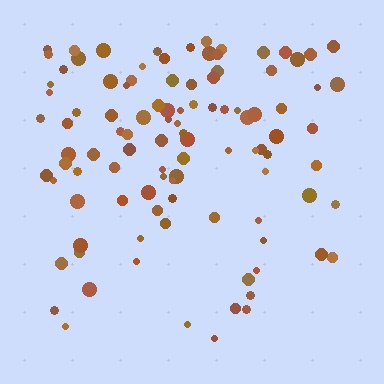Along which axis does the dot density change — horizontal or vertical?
Vertical.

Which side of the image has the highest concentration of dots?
The top.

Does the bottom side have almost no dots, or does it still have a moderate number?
Still a moderate number, just noticeably fewer than the top.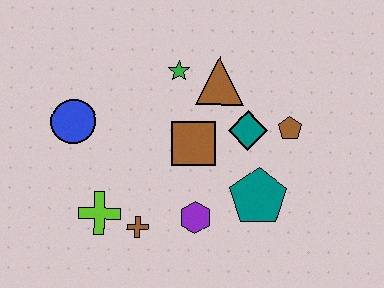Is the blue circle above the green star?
No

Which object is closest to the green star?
The brown triangle is closest to the green star.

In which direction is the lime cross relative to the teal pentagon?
The lime cross is to the left of the teal pentagon.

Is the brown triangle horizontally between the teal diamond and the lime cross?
Yes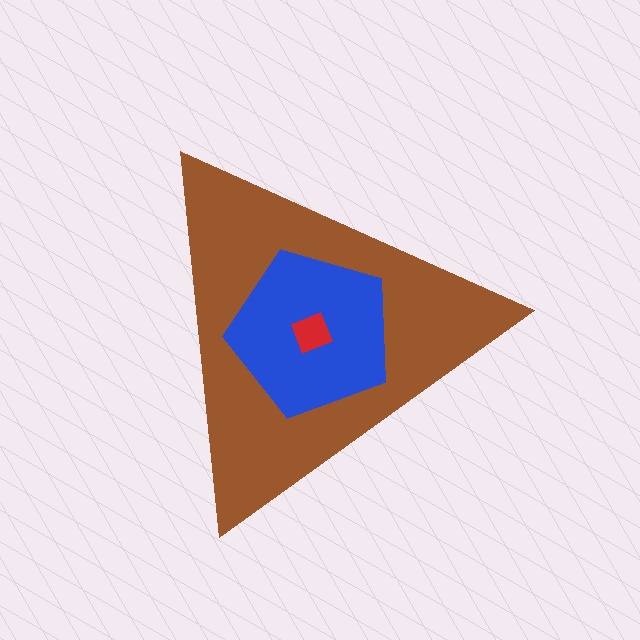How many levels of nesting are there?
3.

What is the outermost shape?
The brown triangle.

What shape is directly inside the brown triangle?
The blue pentagon.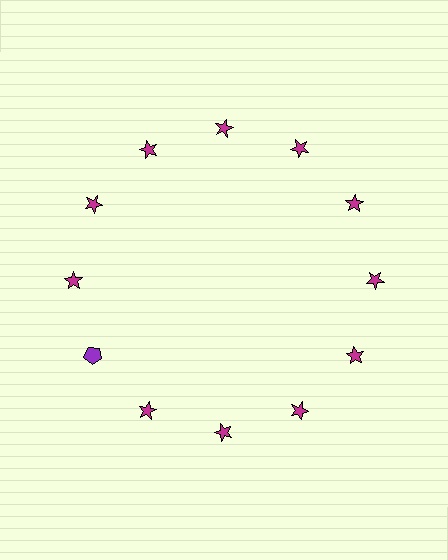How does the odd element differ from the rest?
It differs in both color (purple instead of magenta) and shape (pentagon instead of star).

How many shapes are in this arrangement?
There are 12 shapes arranged in a ring pattern.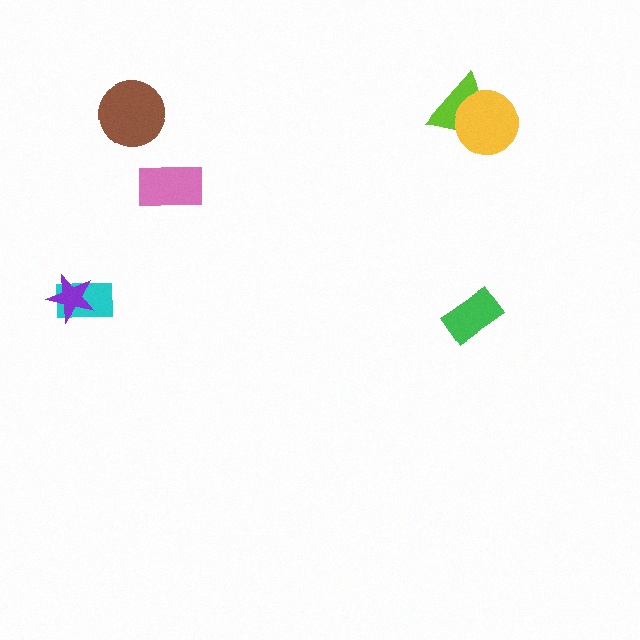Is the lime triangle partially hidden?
Yes, it is partially covered by another shape.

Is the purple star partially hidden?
No, no other shape covers it.